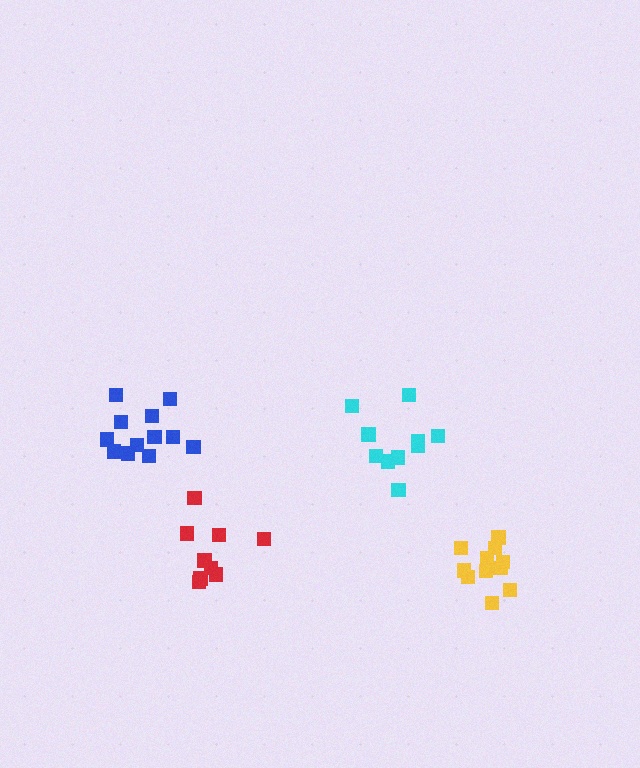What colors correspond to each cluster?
The clusters are colored: red, cyan, yellow, blue.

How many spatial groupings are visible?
There are 4 spatial groupings.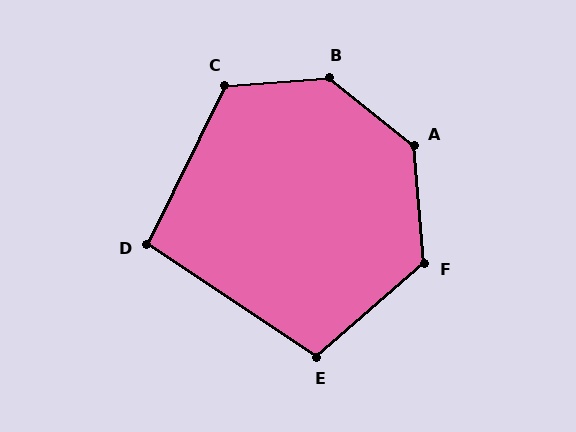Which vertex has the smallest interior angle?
D, at approximately 97 degrees.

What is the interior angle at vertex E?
Approximately 105 degrees (obtuse).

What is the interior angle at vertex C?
Approximately 121 degrees (obtuse).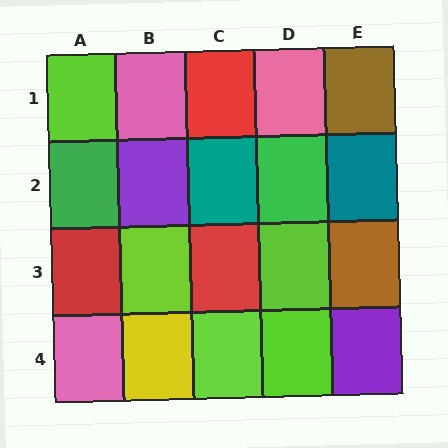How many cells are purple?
2 cells are purple.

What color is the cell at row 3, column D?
Lime.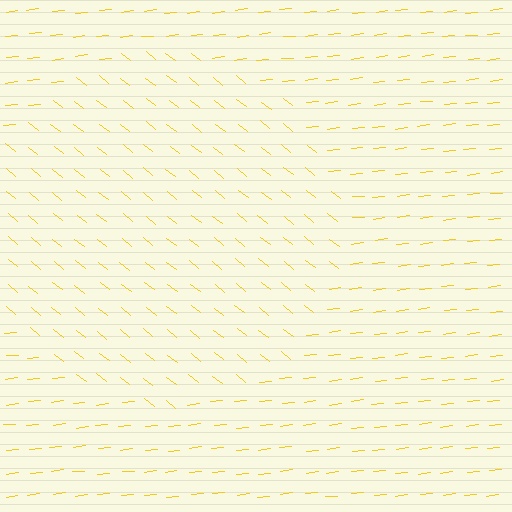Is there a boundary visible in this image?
Yes, there is a texture boundary formed by a change in line orientation.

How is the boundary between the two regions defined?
The boundary is defined purely by a change in line orientation (approximately 45 degrees difference). All lines are the same color and thickness.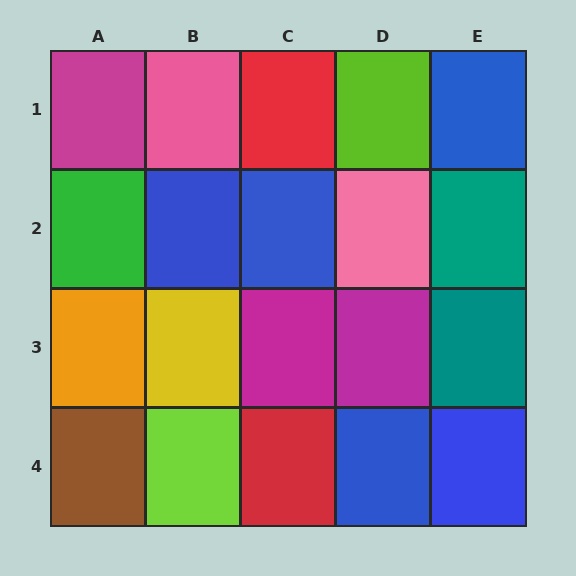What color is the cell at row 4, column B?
Lime.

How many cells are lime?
2 cells are lime.